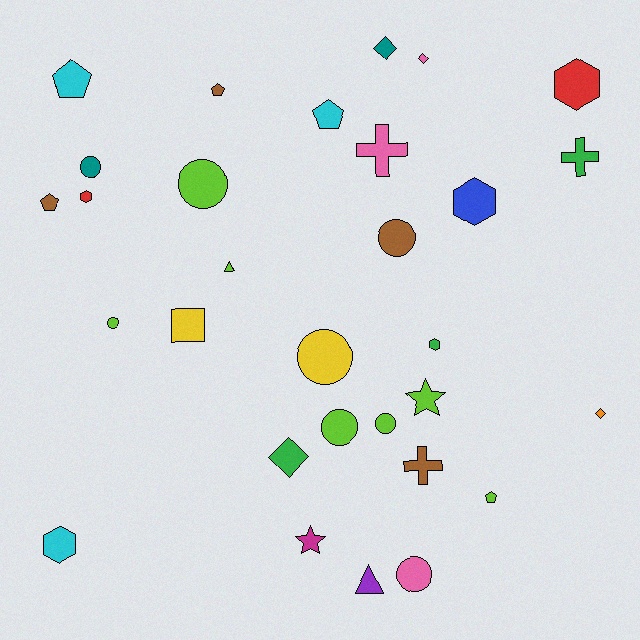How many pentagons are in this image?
There are 5 pentagons.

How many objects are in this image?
There are 30 objects.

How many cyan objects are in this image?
There are 3 cyan objects.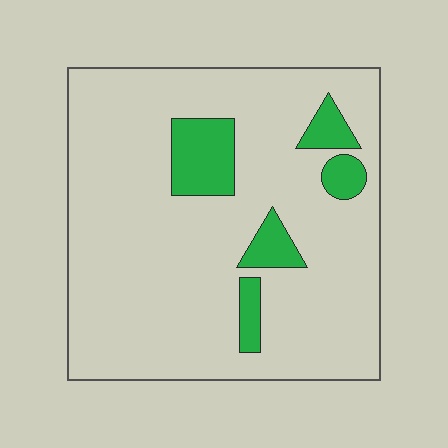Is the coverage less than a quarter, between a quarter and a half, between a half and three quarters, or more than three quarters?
Less than a quarter.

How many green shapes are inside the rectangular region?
5.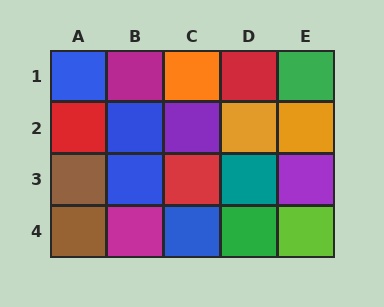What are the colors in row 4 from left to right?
Brown, magenta, blue, green, lime.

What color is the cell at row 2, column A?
Red.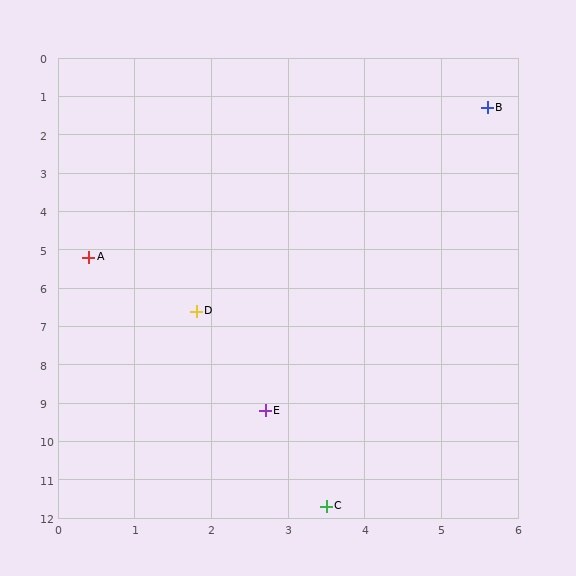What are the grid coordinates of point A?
Point A is at approximately (0.4, 5.2).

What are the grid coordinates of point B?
Point B is at approximately (5.6, 1.3).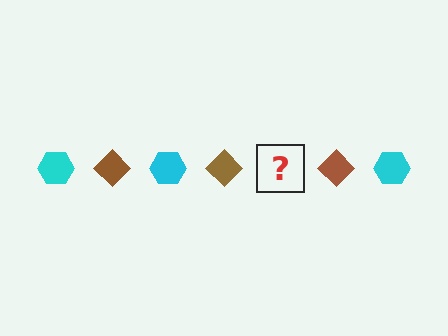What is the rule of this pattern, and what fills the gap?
The rule is that the pattern alternates between cyan hexagon and brown diamond. The gap should be filled with a cyan hexagon.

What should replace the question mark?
The question mark should be replaced with a cyan hexagon.